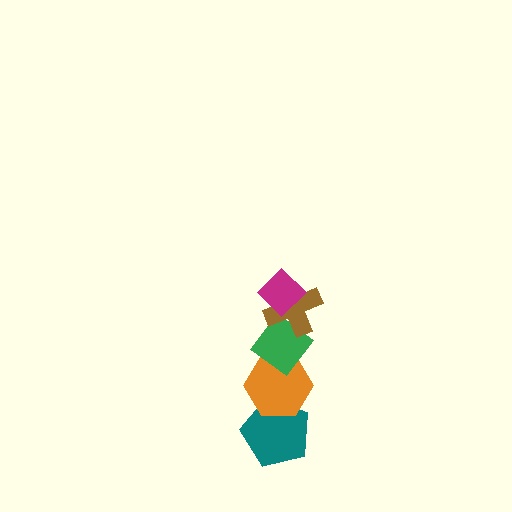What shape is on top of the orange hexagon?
The green diamond is on top of the orange hexagon.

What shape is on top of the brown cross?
The magenta diamond is on top of the brown cross.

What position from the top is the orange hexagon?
The orange hexagon is 4th from the top.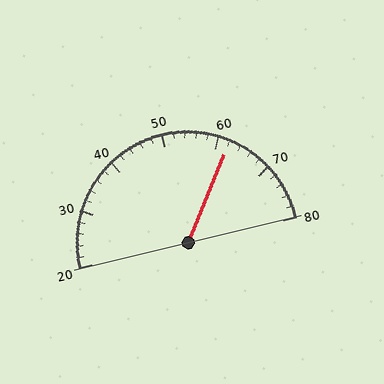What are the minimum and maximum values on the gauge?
The gauge ranges from 20 to 80.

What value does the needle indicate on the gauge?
The needle indicates approximately 62.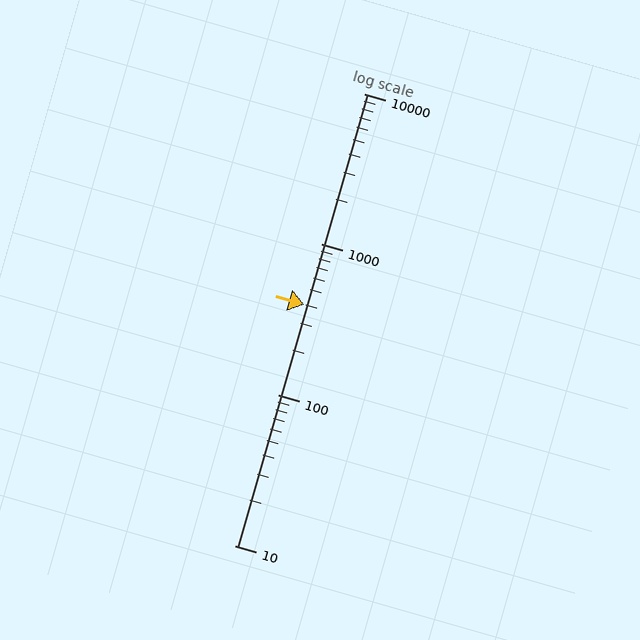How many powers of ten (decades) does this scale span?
The scale spans 3 decades, from 10 to 10000.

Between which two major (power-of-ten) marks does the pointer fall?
The pointer is between 100 and 1000.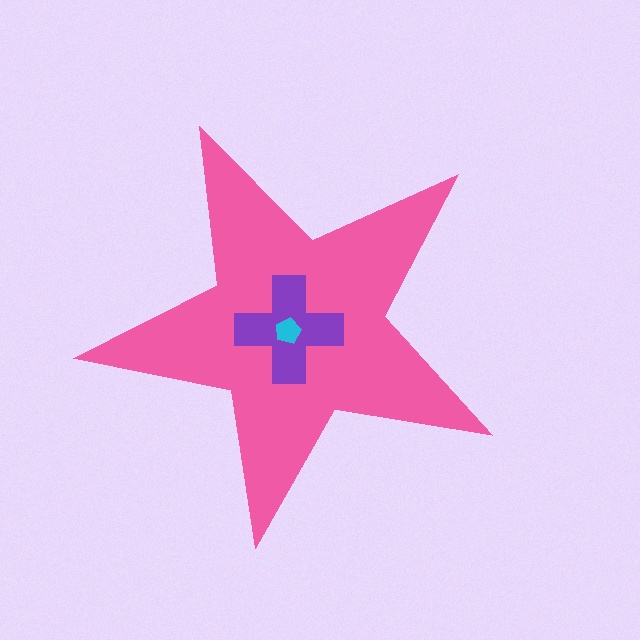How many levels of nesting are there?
3.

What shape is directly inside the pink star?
The purple cross.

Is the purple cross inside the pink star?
Yes.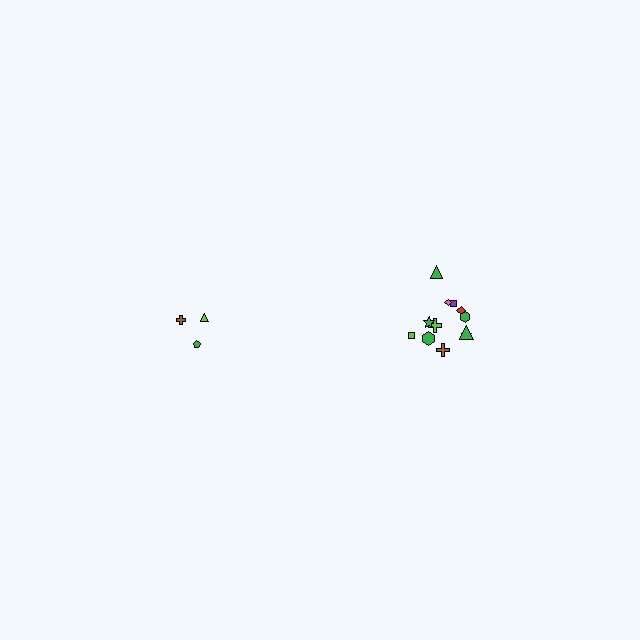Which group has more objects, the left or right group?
The right group.